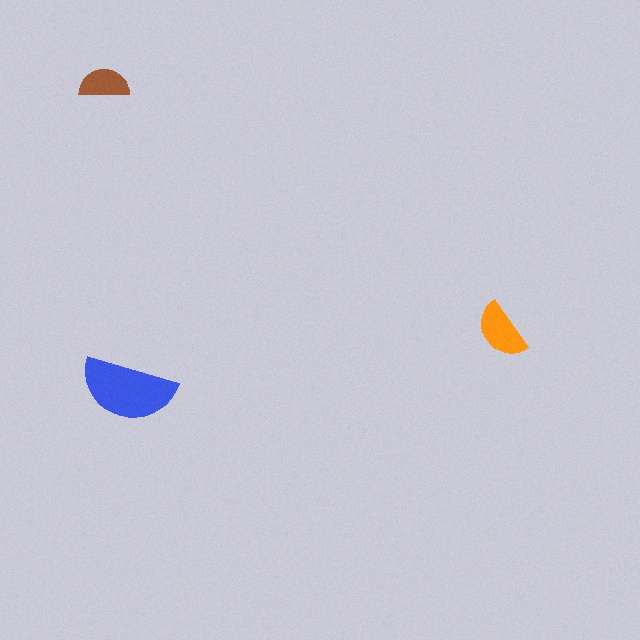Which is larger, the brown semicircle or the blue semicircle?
The blue one.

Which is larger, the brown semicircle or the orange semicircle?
The orange one.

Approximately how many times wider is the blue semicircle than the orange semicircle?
About 1.5 times wider.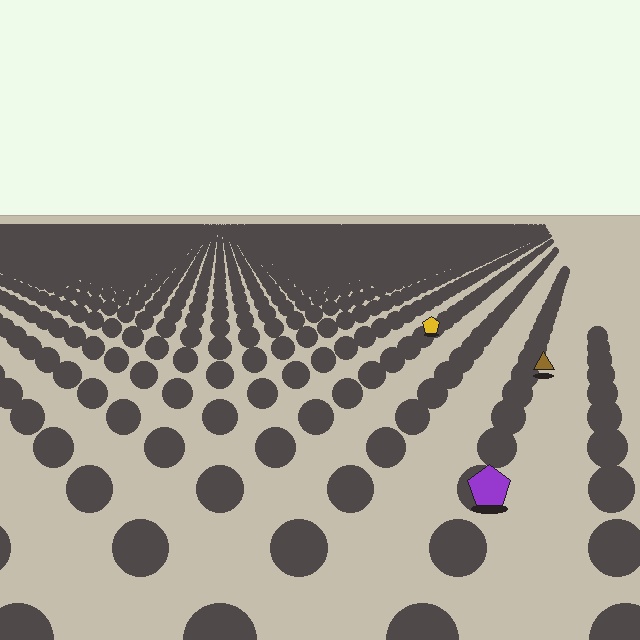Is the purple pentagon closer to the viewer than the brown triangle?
Yes. The purple pentagon is closer — you can tell from the texture gradient: the ground texture is coarser near it.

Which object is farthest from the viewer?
The yellow pentagon is farthest from the viewer. It appears smaller and the ground texture around it is denser.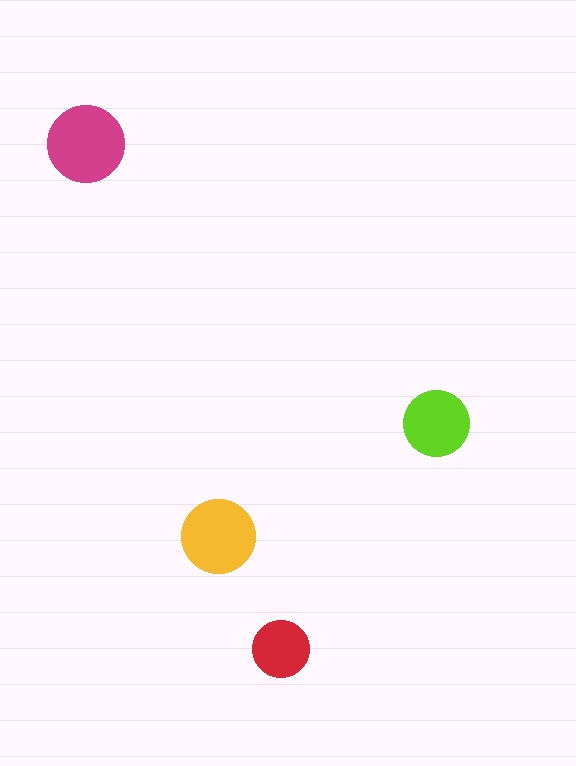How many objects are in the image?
There are 4 objects in the image.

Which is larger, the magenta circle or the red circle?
The magenta one.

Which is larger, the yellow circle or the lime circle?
The yellow one.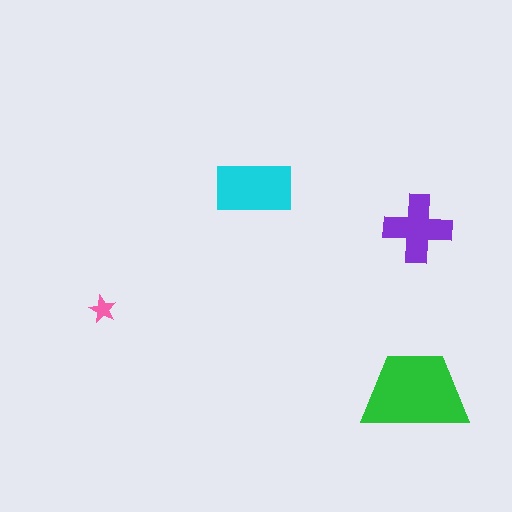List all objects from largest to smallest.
The green trapezoid, the cyan rectangle, the purple cross, the pink star.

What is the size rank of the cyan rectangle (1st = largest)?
2nd.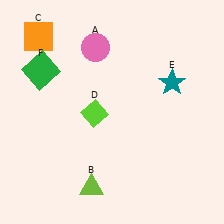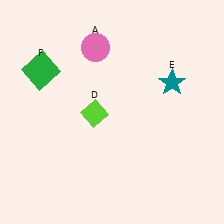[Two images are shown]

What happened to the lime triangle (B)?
The lime triangle (B) was removed in Image 2. It was in the bottom-left area of Image 1.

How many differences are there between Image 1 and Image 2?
There are 2 differences between the two images.